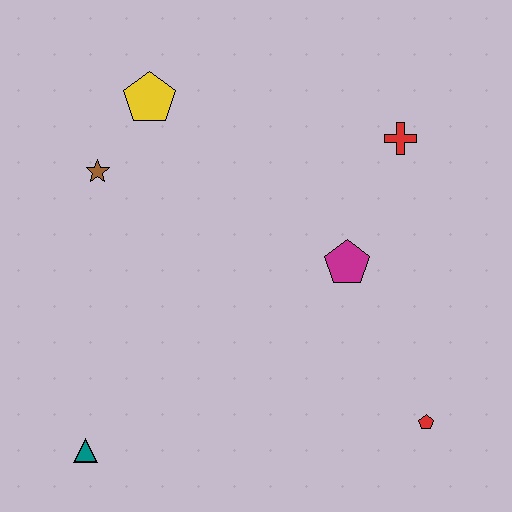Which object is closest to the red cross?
The magenta pentagon is closest to the red cross.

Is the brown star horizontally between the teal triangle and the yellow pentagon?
Yes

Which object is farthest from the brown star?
The red pentagon is farthest from the brown star.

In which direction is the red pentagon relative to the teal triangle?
The red pentagon is to the right of the teal triangle.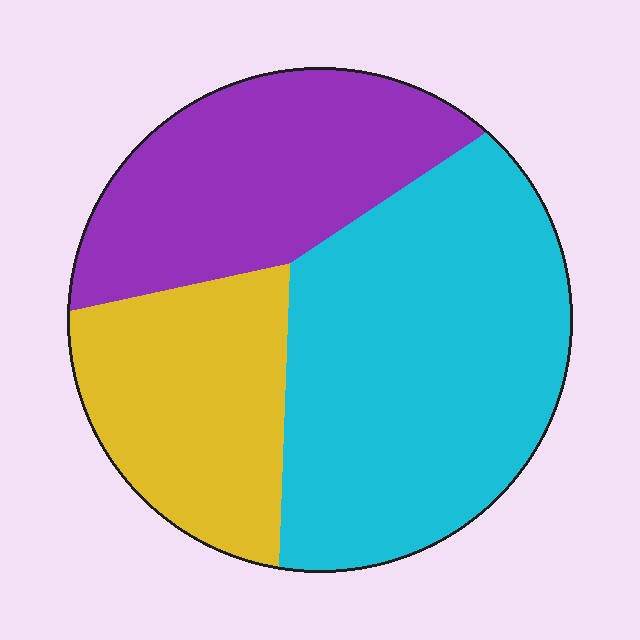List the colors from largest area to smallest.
From largest to smallest: cyan, purple, yellow.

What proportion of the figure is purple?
Purple covers 29% of the figure.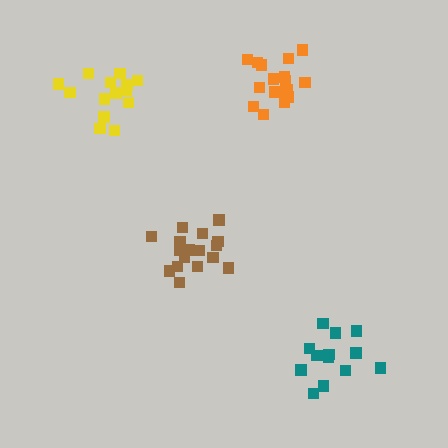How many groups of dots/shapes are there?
There are 4 groups.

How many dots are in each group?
Group 1: 16 dots, Group 2: 17 dots, Group 3: 13 dots, Group 4: 14 dots (60 total).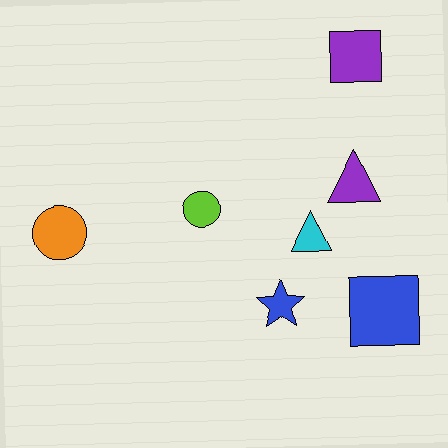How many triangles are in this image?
There are 2 triangles.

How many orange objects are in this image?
There is 1 orange object.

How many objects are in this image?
There are 7 objects.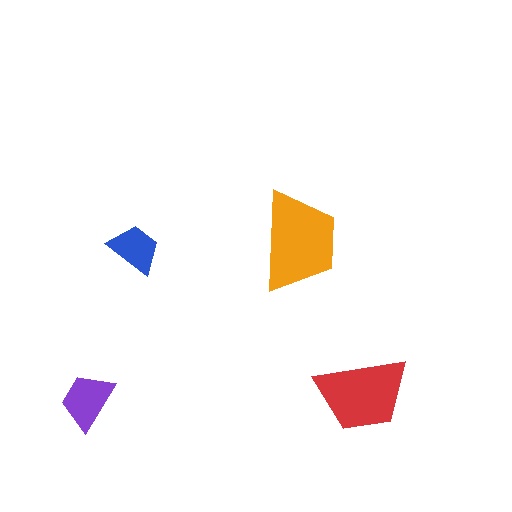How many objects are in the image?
There are 4 objects in the image.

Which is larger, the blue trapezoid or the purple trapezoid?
The purple one.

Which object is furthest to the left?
The purple trapezoid is leftmost.